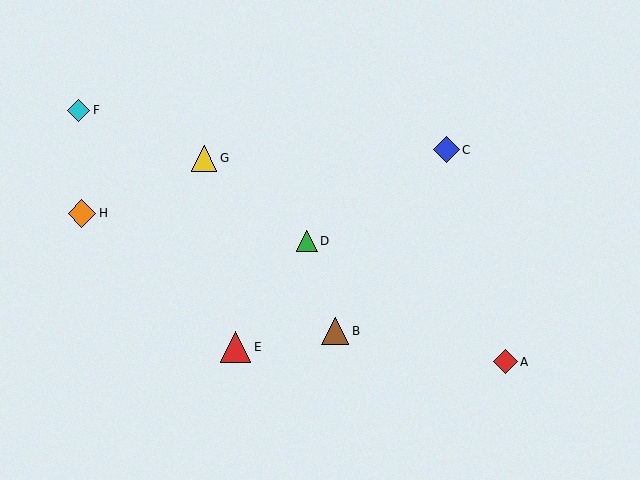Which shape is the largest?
The red triangle (labeled E) is the largest.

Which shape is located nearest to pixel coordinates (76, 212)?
The orange diamond (labeled H) at (82, 213) is nearest to that location.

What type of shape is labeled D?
Shape D is a green triangle.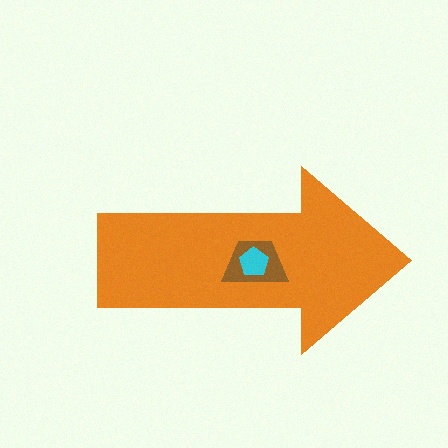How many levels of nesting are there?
3.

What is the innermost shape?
The cyan pentagon.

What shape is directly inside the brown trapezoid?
The cyan pentagon.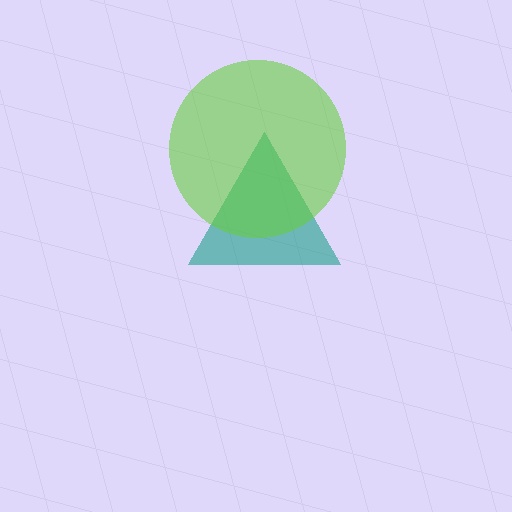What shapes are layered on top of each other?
The layered shapes are: a teal triangle, a lime circle.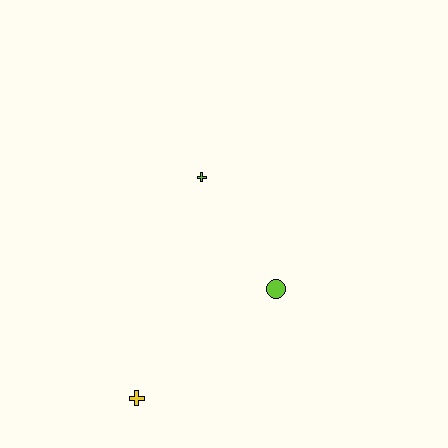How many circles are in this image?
There is 1 circle.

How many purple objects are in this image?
There are no purple objects.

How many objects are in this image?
There are 3 objects.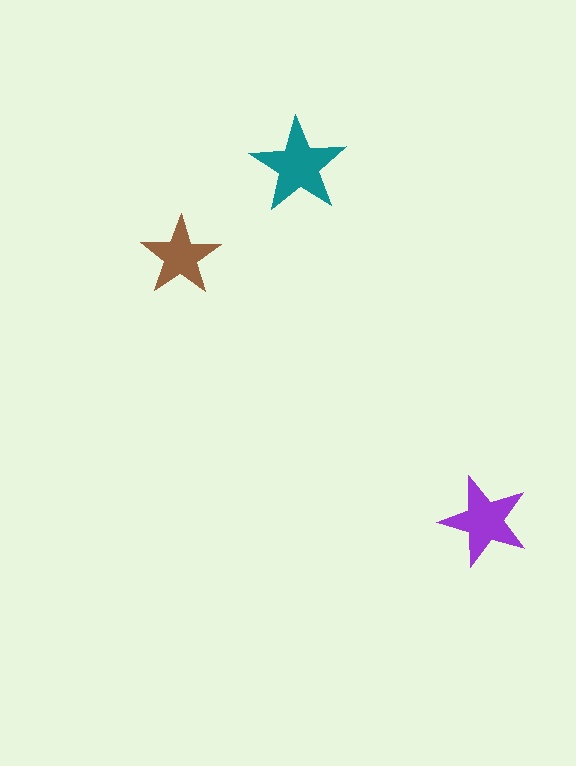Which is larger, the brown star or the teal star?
The teal one.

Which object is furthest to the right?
The purple star is rightmost.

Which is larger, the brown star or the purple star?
The purple one.